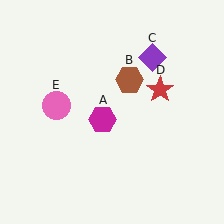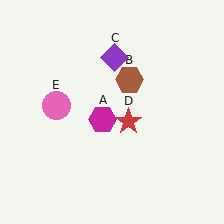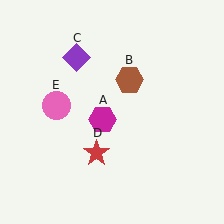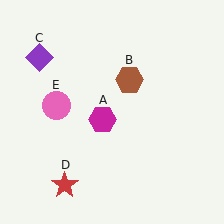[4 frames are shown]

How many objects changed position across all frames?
2 objects changed position: purple diamond (object C), red star (object D).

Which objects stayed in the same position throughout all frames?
Magenta hexagon (object A) and brown hexagon (object B) and pink circle (object E) remained stationary.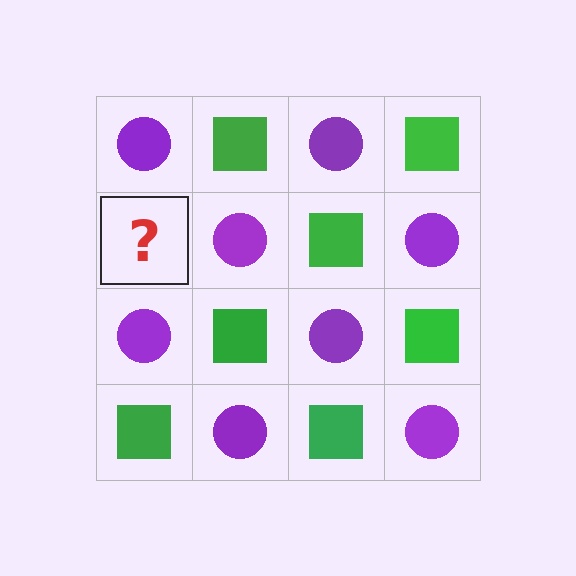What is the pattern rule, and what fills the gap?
The rule is that it alternates purple circle and green square in a checkerboard pattern. The gap should be filled with a green square.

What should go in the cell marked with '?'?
The missing cell should contain a green square.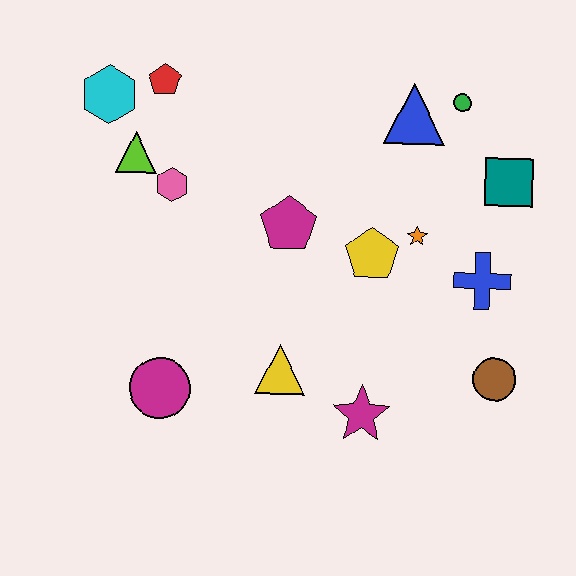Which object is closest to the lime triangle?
The pink hexagon is closest to the lime triangle.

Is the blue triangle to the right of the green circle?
No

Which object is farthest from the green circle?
The magenta circle is farthest from the green circle.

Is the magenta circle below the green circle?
Yes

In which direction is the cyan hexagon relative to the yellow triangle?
The cyan hexagon is above the yellow triangle.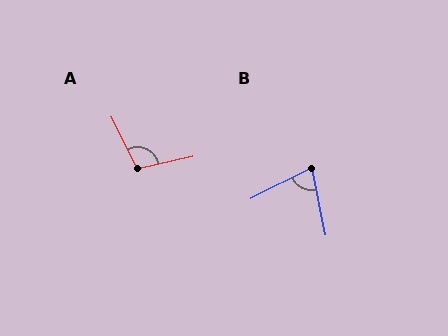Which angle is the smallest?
B, at approximately 75 degrees.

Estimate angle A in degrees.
Approximately 103 degrees.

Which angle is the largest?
A, at approximately 103 degrees.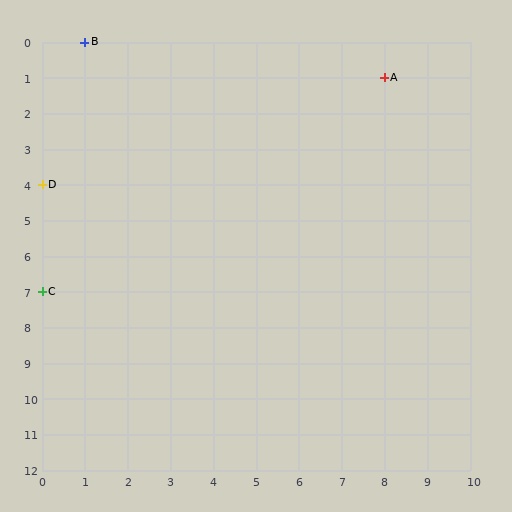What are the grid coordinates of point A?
Point A is at grid coordinates (8, 1).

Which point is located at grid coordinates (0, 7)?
Point C is at (0, 7).